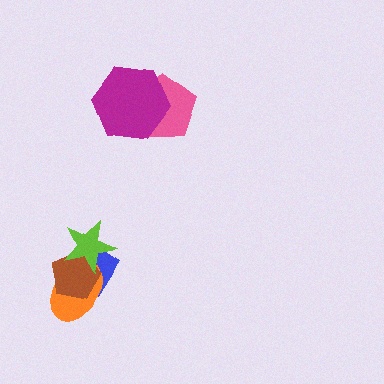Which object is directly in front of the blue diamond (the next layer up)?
The orange ellipse is directly in front of the blue diamond.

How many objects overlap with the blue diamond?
3 objects overlap with the blue diamond.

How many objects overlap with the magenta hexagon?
1 object overlaps with the magenta hexagon.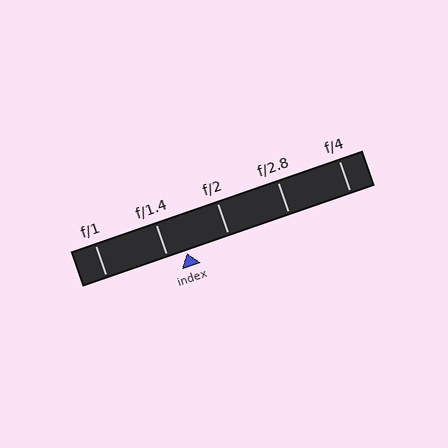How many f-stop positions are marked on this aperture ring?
There are 5 f-stop positions marked.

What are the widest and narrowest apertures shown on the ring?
The widest aperture shown is f/1 and the narrowest is f/4.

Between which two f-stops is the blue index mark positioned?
The index mark is between f/1.4 and f/2.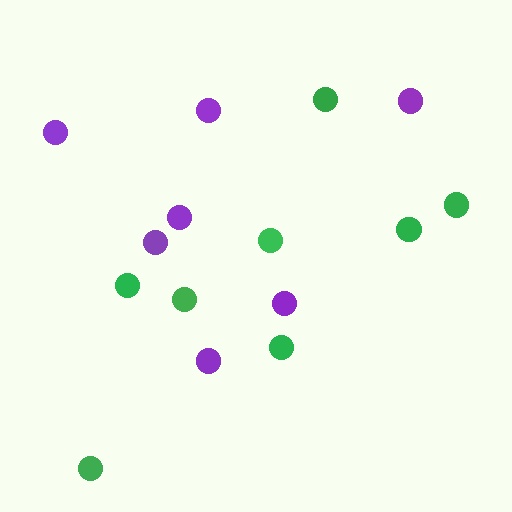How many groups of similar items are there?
There are 2 groups: one group of purple circles (7) and one group of green circles (8).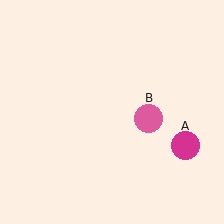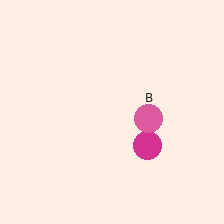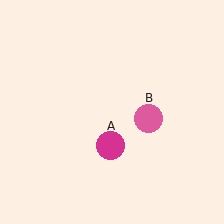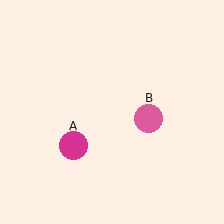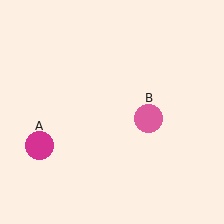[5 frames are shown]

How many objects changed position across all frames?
1 object changed position: magenta circle (object A).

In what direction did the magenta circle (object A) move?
The magenta circle (object A) moved left.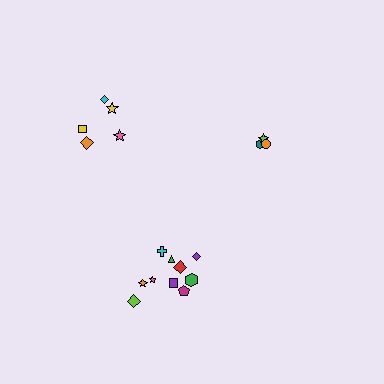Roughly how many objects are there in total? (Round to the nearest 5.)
Roughly 20 objects in total.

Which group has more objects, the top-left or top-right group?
The top-left group.